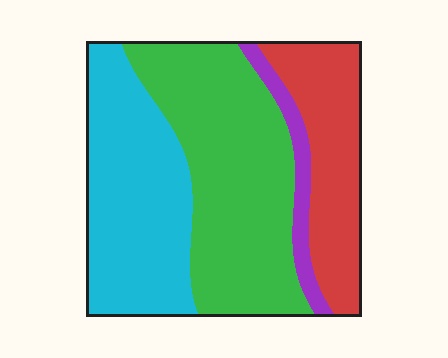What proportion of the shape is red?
Red takes up between a sixth and a third of the shape.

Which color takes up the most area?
Green, at roughly 40%.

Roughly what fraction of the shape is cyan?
Cyan covers about 30% of the shape.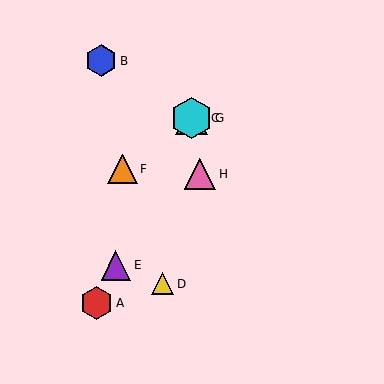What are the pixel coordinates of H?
Object H is at (200, 174).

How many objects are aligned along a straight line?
4 objects (A, C, E, G) are aligned along a straight line.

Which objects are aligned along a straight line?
Objects A, C, E, G are aligned along a straight line.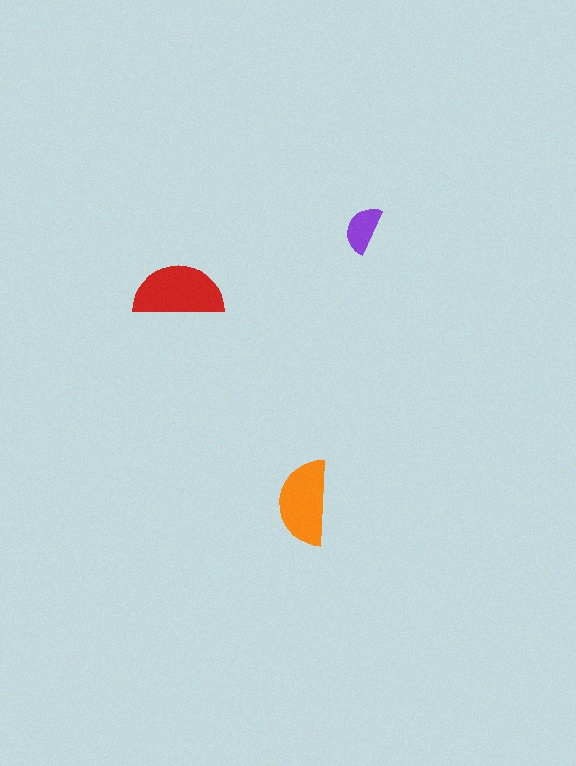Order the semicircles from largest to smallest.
the red one, the orange one, the purple one.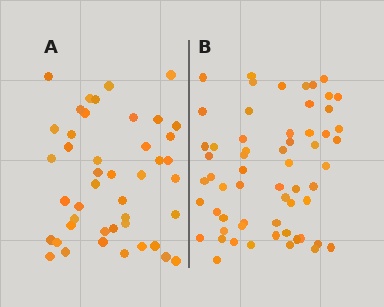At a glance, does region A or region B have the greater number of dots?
Region B (the right region) has more dots.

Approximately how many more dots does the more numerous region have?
Region B has approximately 15 more dots than region A.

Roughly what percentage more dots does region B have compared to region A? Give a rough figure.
About 35% more.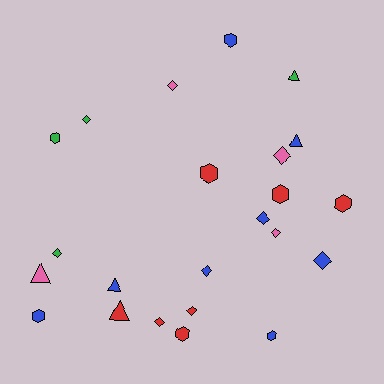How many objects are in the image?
There are 23 objects.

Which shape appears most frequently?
Diamond, with 10 objects.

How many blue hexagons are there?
There are 3 blue hexagons.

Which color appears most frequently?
Blue, with 8 objects.